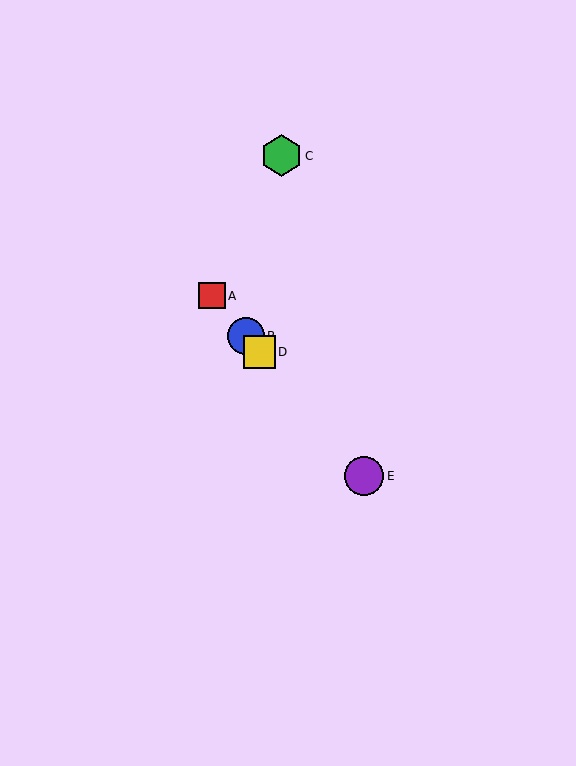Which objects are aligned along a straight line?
Objects A, B, D, E are aligned along a straight line.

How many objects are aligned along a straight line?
4 objects (A, B, D, E) are aligned along a straight line.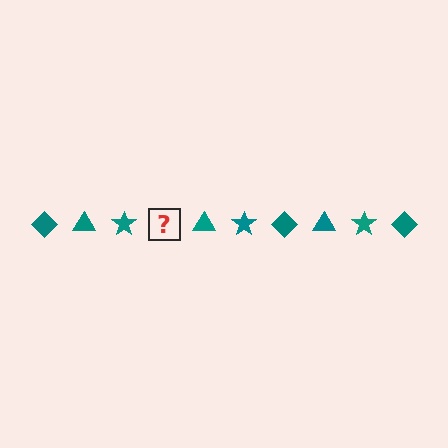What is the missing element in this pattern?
The missing element is a teal diamond.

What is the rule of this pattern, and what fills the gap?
The rule is that the pattern cycles through diamond, triangle, star shapes in teal. The gap should be filled with a teal diamond.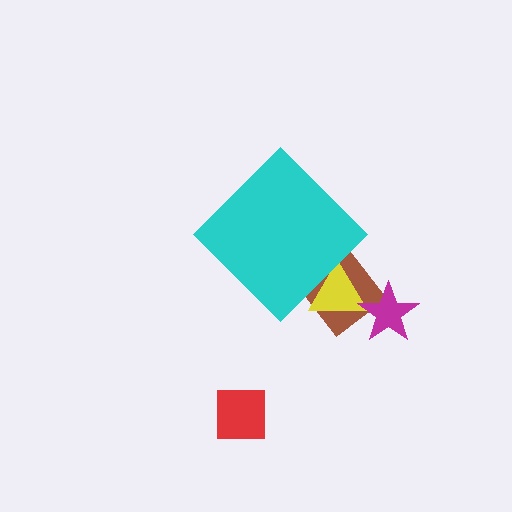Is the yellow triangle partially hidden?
Yes, the yellow triangle is partially hidden behind the cyan diamond.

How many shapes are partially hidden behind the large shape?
2 shapes are partially hidden.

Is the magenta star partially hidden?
No, the magenta star is fully visible.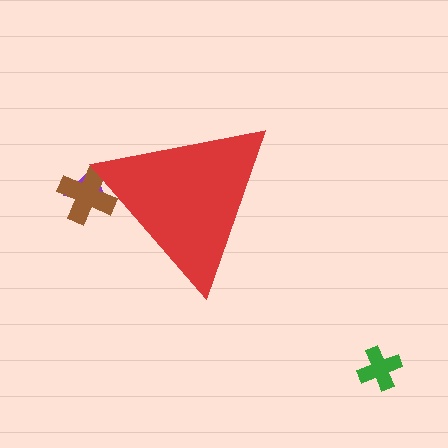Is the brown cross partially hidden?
Yes, the brown cross is partially hidden behind the red triangle.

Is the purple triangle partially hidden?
Yes, the purple triangle is partially hidden behind the red triangle.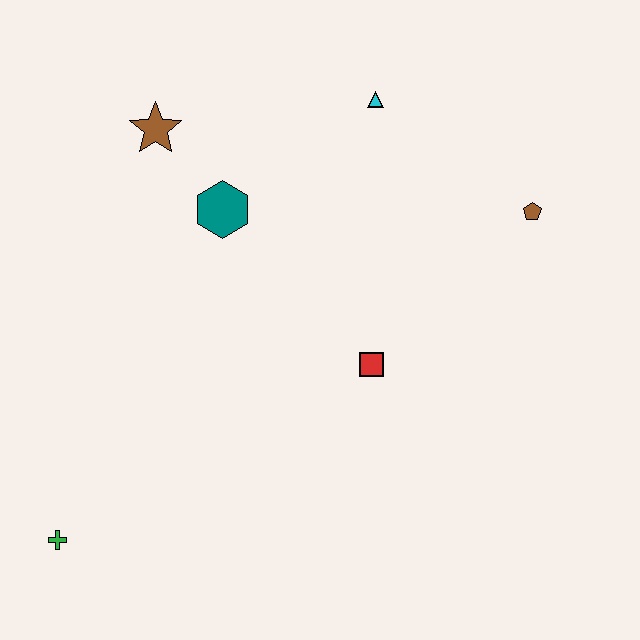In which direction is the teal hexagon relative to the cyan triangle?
The teal hexagon is to the left of the cyan triangle.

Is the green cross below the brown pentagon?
Yes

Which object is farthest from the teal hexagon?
The green cross is farthest from the teal hexagon.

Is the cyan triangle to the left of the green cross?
No